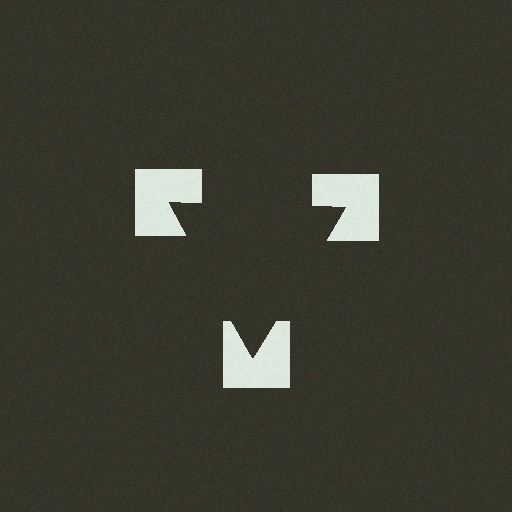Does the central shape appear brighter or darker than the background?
It typically appears slightly darker than the background, even though no actual brightness change is drawn.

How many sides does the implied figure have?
3 sides.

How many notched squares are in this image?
There are 3 — one at each vertex of the illusory triangle.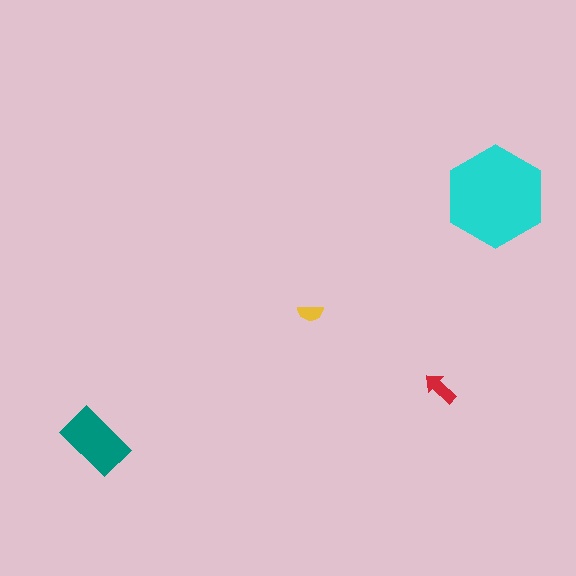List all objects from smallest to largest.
The yellow semicircle, the red arrow, the teal rectangle, the cyan hexagon.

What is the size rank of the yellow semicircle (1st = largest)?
4th.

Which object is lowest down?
The teal rectangle is bottommost.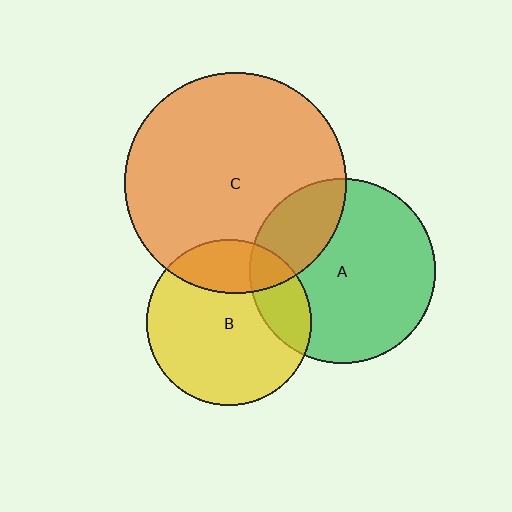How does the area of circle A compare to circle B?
Approximately 1.3 times.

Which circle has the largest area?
Circle C (orange).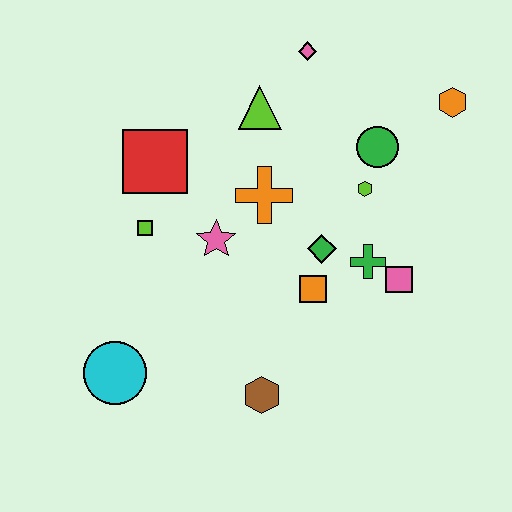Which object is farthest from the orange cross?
The cyan circle is farthest from the orange cross.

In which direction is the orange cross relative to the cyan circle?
The orange cross is above the cyan circle.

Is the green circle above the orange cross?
Yes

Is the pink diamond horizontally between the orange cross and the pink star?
No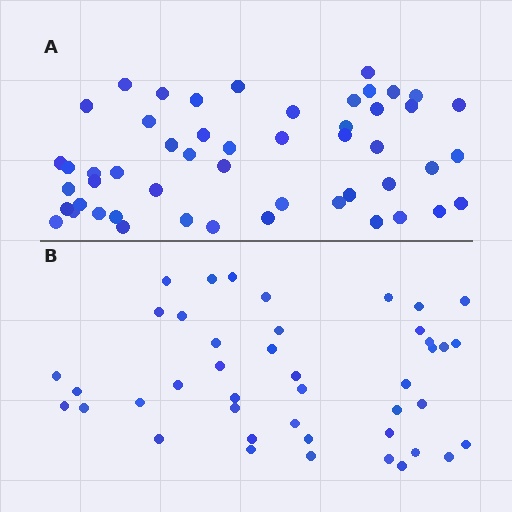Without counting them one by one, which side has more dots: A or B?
Region A (the top region) has more dots.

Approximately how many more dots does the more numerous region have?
Region A has roughly 8 or so more dots than region B.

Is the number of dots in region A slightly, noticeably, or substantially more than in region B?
Region A has only slightly more — the two regions are fairly close. The ratio is roughly 1.2 to 1.